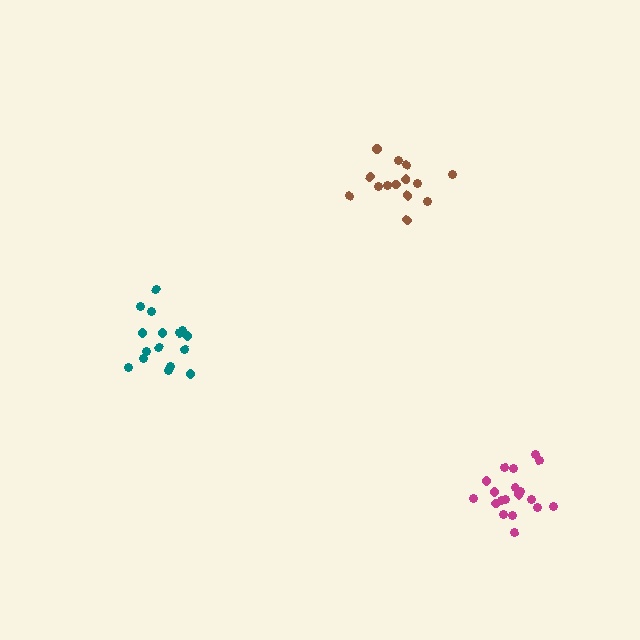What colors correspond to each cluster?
The clusters are colored: teal, brown, magenta.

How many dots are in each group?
Group 1: 16 dots, Group 2: 14 dots, Group 3: 19 dots (49 total).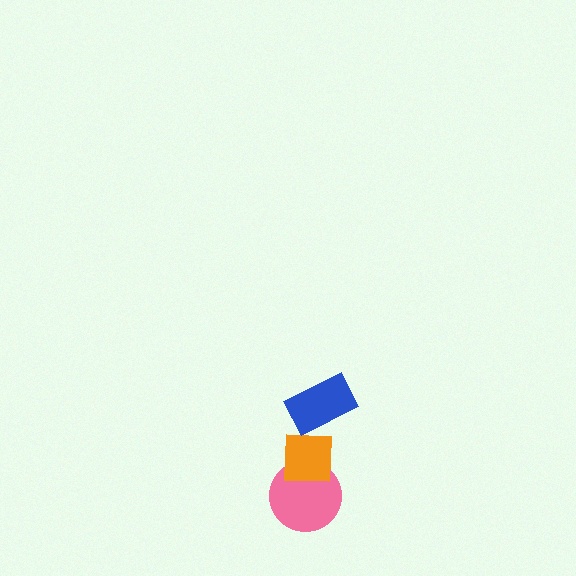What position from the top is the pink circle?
The pink circle is 3rd from the top.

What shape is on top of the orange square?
The blue rectangle is on top of the orange square.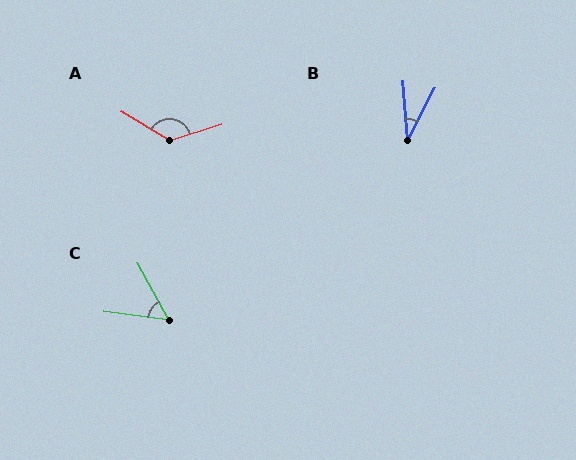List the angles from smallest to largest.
B (32°), C (54°), A (132°).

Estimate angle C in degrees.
Approximately 54 degrees.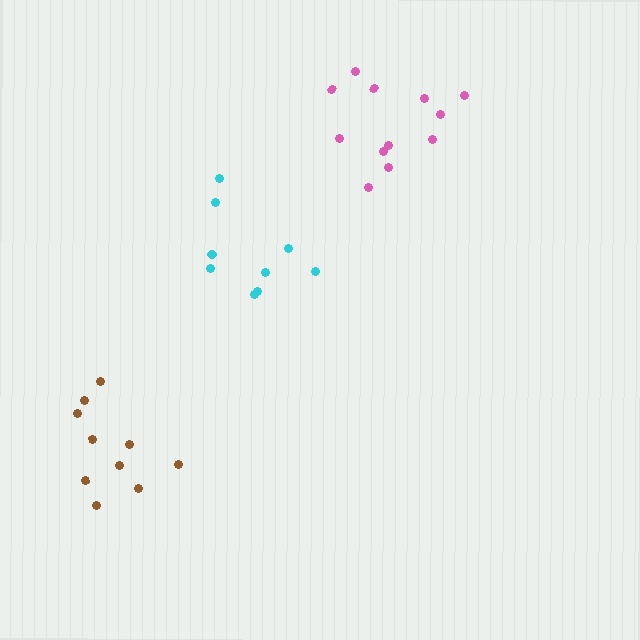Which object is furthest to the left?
The brown cluster is leftmost.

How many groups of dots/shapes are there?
There are 3 groups.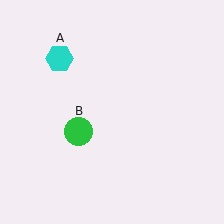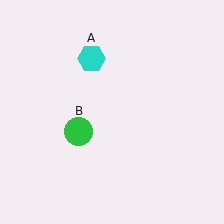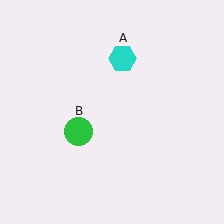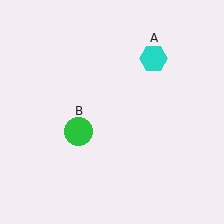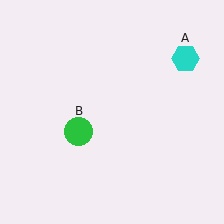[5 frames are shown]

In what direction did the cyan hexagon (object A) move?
The cyan hexagon (object A) moved right.